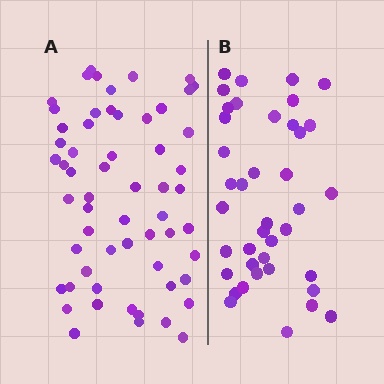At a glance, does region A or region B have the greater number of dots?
Region A (the left region) has more dots.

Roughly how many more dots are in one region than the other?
Region A has approximately 20 more dots than region B.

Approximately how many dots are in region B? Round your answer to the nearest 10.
About 40 dots.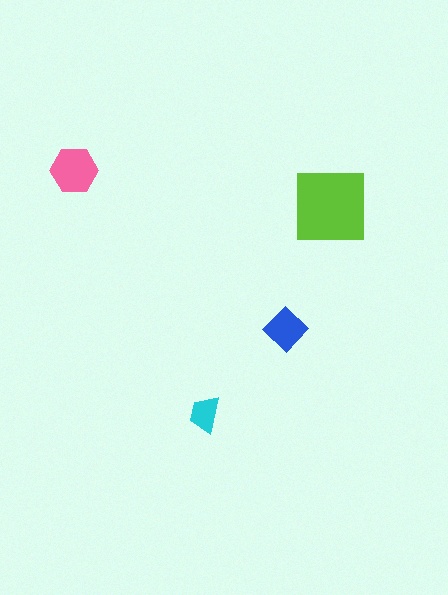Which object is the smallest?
The cyan trapezoid.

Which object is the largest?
The lime square.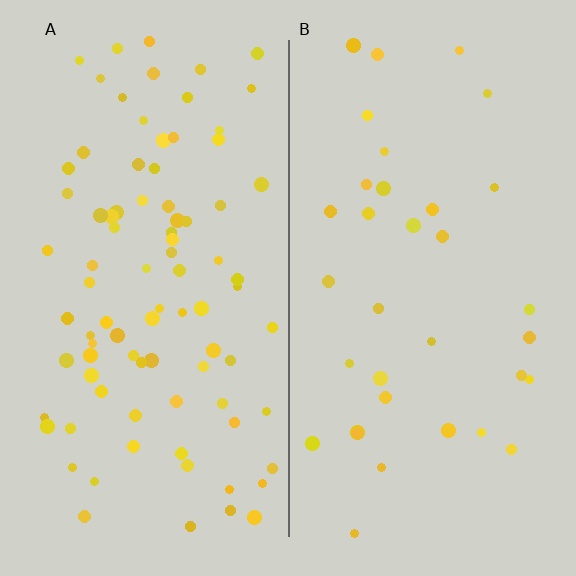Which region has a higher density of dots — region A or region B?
A (the left).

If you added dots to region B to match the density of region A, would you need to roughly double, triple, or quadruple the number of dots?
Approximately triple.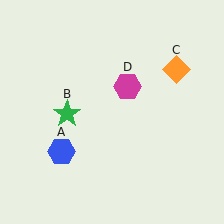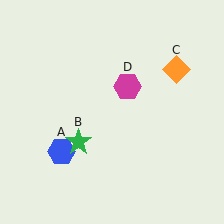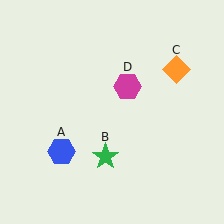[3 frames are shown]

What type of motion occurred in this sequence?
The green star (object B) rotated counterclockwise around the center of the scene.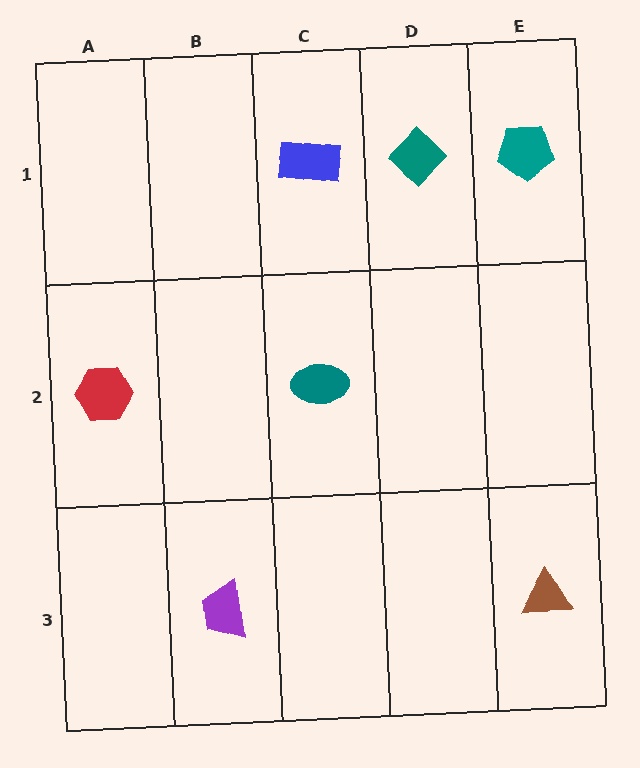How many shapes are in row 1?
3 shapes.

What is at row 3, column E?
A brown triangle.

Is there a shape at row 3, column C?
No, that cell is empty.